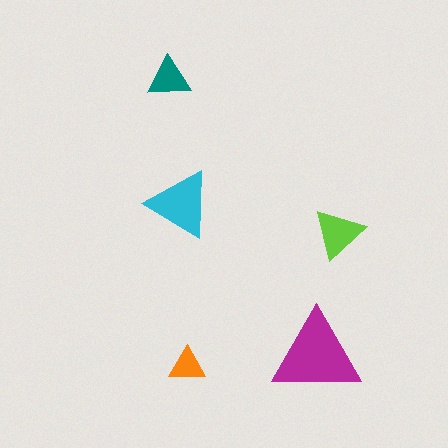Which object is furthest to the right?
The lime triangle is rightmost.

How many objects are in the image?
There are 5 objects in the image.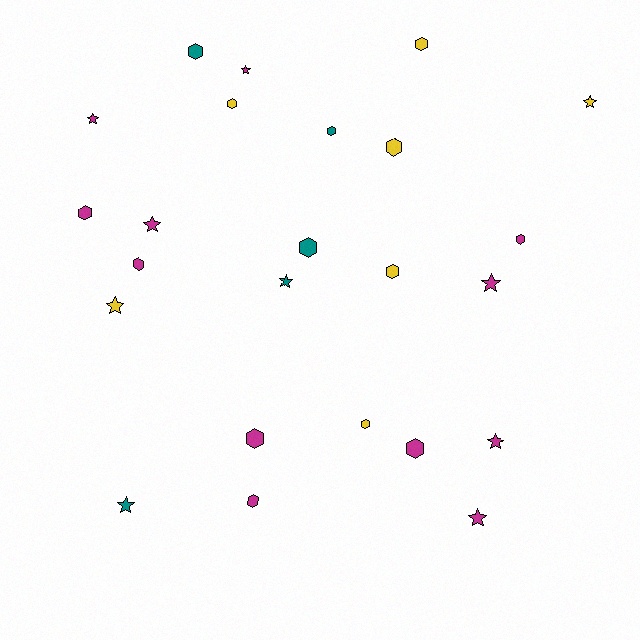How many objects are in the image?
There are 24 objects.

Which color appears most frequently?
Magenta, with 12 objects.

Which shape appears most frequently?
Hexagon, with 14 objects.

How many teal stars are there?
There are 2 teal stars.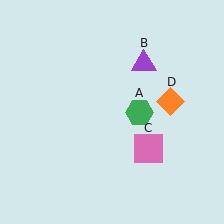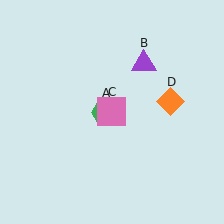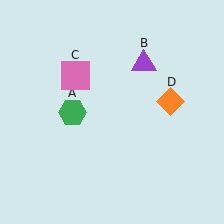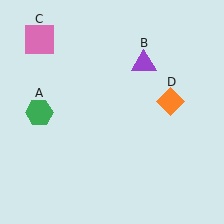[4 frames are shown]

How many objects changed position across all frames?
2 objects changed position: green hexagon (object A), pink square (object C).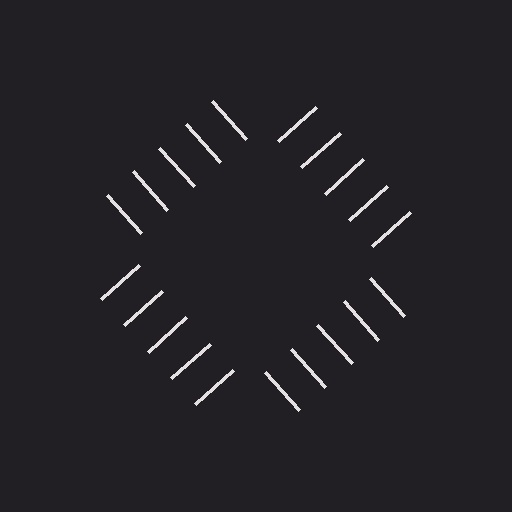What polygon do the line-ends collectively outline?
An illusory square — the line segments terminate on its edges but no continuous stroke is drawn.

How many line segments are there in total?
20 — 5 along each of the 4 edges.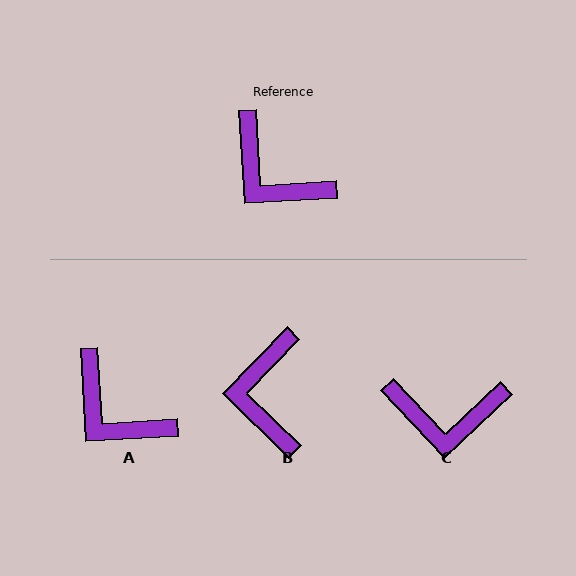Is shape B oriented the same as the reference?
No, it is off by about 47 degrees.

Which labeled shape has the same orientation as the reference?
A.